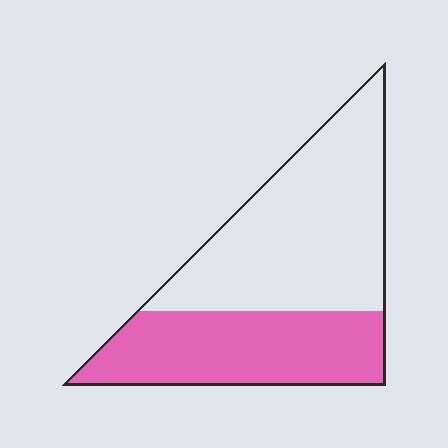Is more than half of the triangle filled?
No.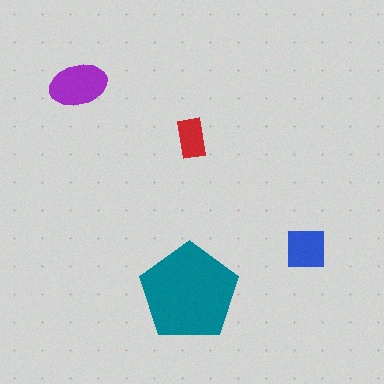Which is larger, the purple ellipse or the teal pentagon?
The teal pentagon.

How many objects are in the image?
There are 4 objects in the image.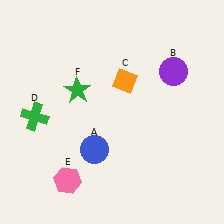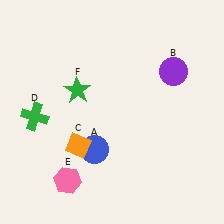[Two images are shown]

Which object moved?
The orange diamond (C) moved down.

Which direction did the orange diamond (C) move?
The orange diamond (C) moved down.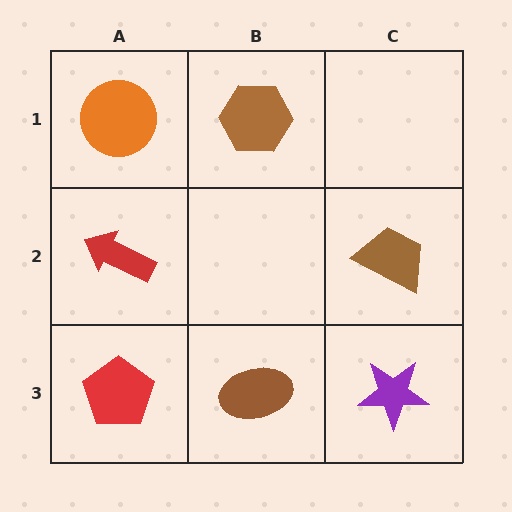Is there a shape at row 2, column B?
No, that cell is empty.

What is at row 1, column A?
An orange circle.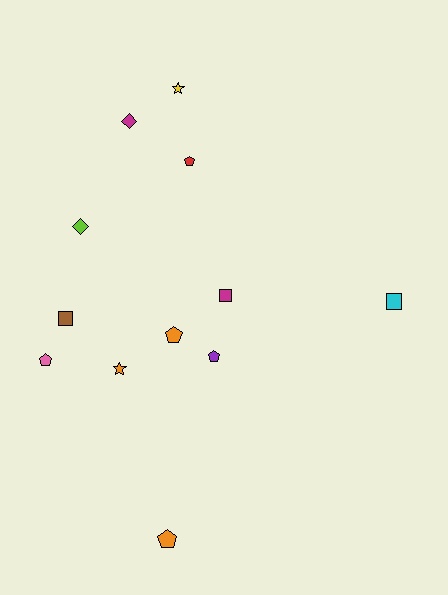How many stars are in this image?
There are 2 stars.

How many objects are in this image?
There are 12 objects.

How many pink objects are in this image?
There is 1 pink object.